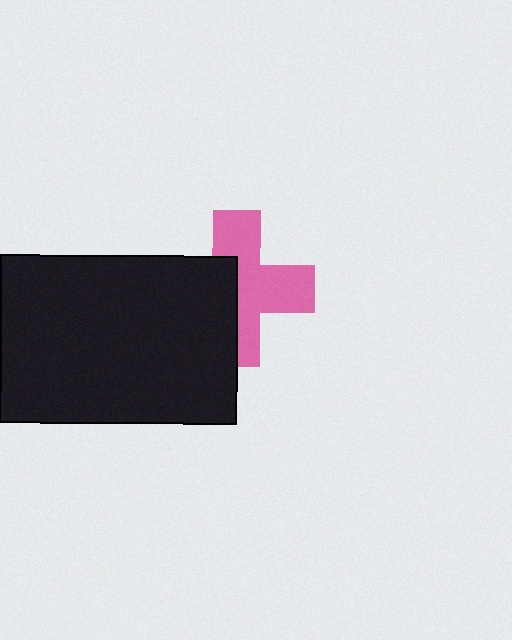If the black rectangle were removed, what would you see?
You would see the complete pink cross.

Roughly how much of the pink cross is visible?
About half of it is visible (roughly 57%).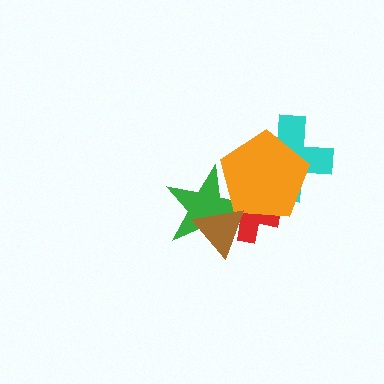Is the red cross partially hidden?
Yes, it is partially covered by another shape.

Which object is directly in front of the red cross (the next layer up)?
The green star is directly in front of the red cross.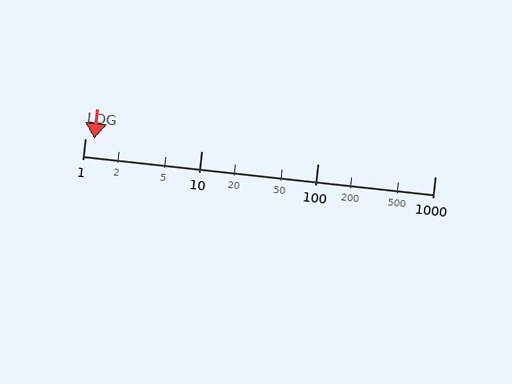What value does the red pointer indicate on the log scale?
The pointer indicates approximately 1.2.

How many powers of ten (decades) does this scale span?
The scale spans 3 decades, from 1 to 1000.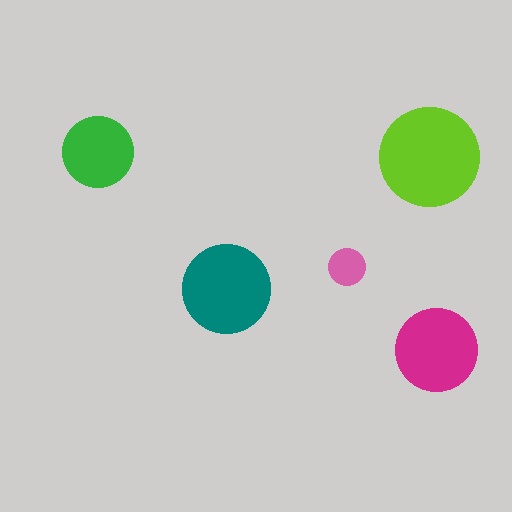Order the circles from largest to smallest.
the lime one, the teal one, the magenta one, the green one, the pink one.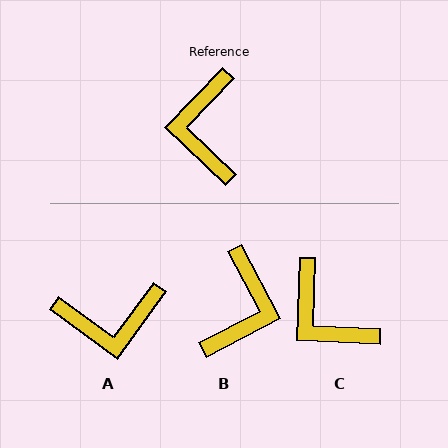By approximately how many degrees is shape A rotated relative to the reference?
Approximately 97 degrees counter-clockwise.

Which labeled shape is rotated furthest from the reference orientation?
B, about 161 degrees away.